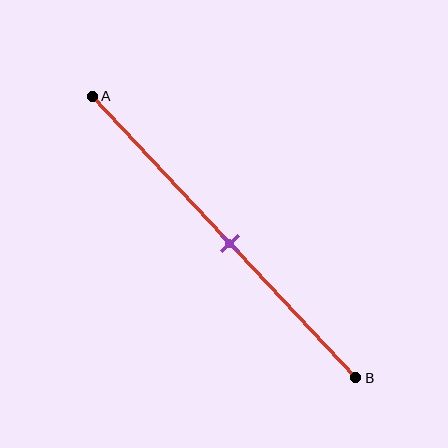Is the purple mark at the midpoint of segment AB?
Yes, the mark is approximately at the midpoint.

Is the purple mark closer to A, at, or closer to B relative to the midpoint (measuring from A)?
The purple mark is approximately at the midpoint of segment AB.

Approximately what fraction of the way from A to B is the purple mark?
The purple mark is approximately 50% of the way from A to B.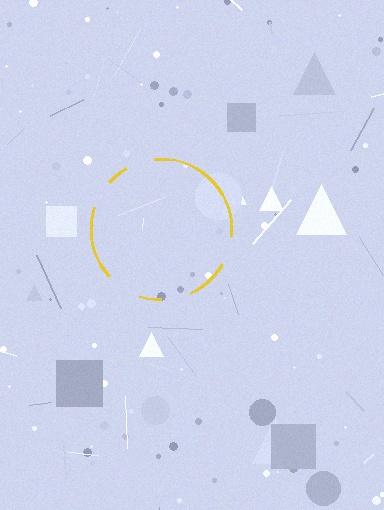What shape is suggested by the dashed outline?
The dashed outline suggests a circle.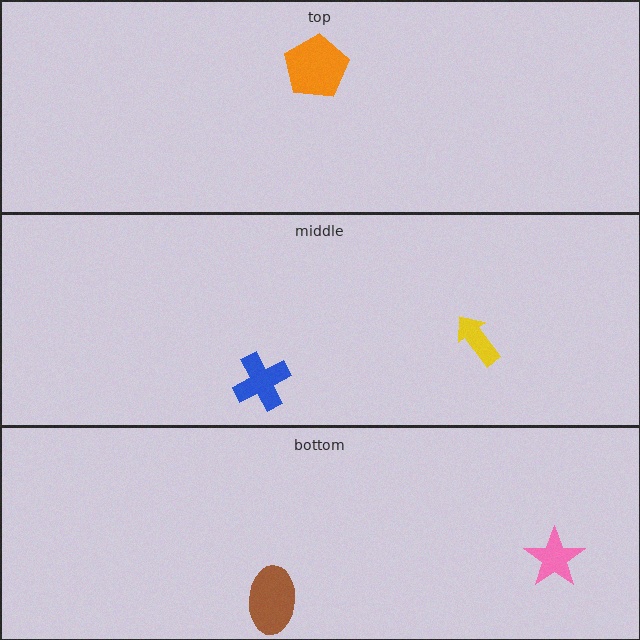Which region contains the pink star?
The bottom region.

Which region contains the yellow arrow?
The middle region.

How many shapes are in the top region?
1.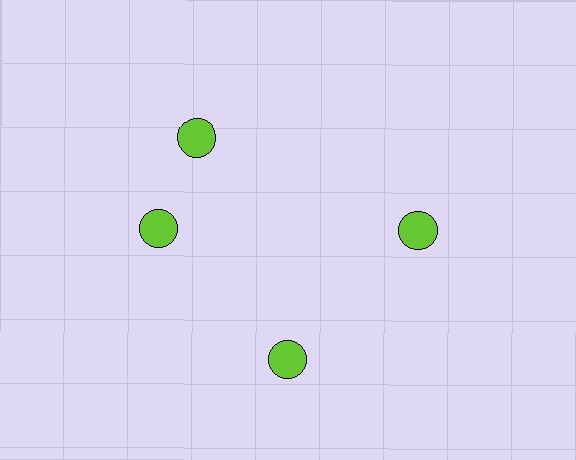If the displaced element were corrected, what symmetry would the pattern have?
It would have 4-fold rotational symmetry — the pattern would map onto itself every 90 degrees.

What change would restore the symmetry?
The symmetry would be restored by rotating it back into even spacing with its neighbors so that all 4 circles sit at equal angles and equal distance from the center.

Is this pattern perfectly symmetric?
No. The 4 lime circles are arranged in a ring, but one element near the 12 o'clock position is rotated out of alignment along the ring, breaking the 4-fold rotational symmetry.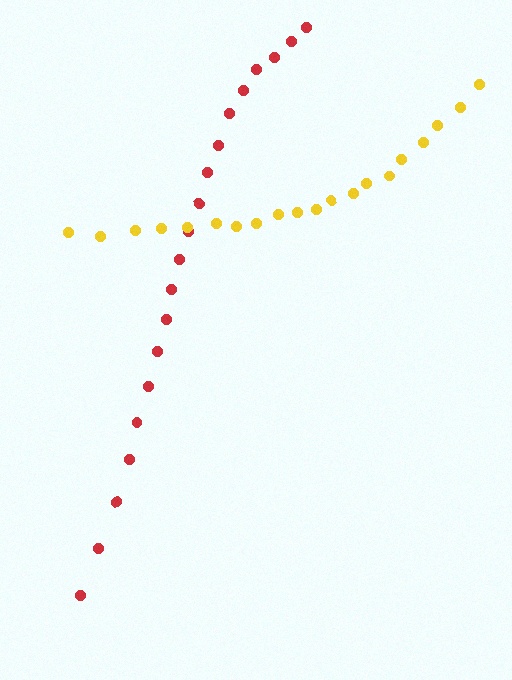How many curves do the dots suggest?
There are 2 distinct paths.